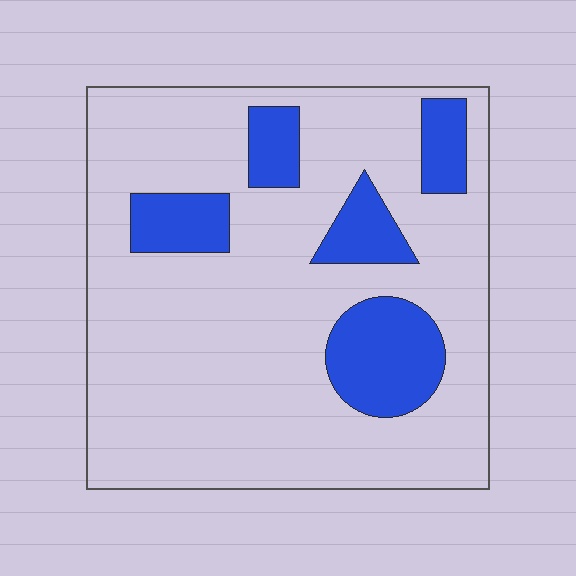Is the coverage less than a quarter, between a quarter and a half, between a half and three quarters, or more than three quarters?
Less than a quarter.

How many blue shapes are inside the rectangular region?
5.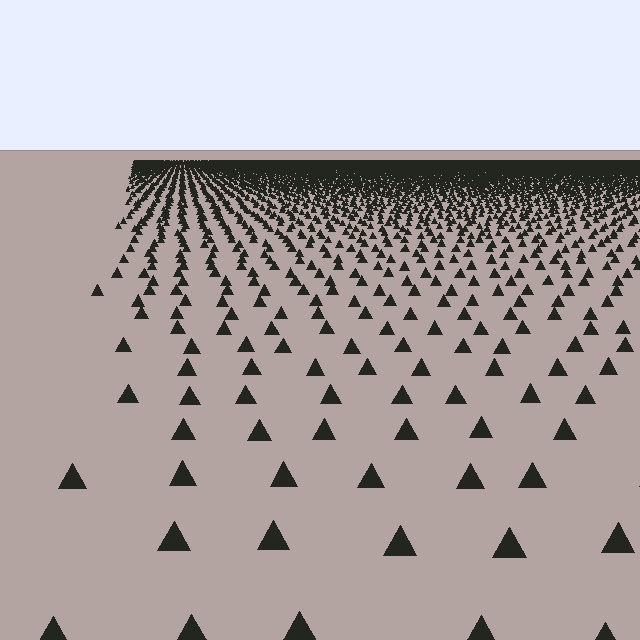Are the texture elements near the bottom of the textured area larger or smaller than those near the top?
Larger. Near the bottom, elements are closer to the viewer and appear at a bigger on-screen size.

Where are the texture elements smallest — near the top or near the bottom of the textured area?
Near the top.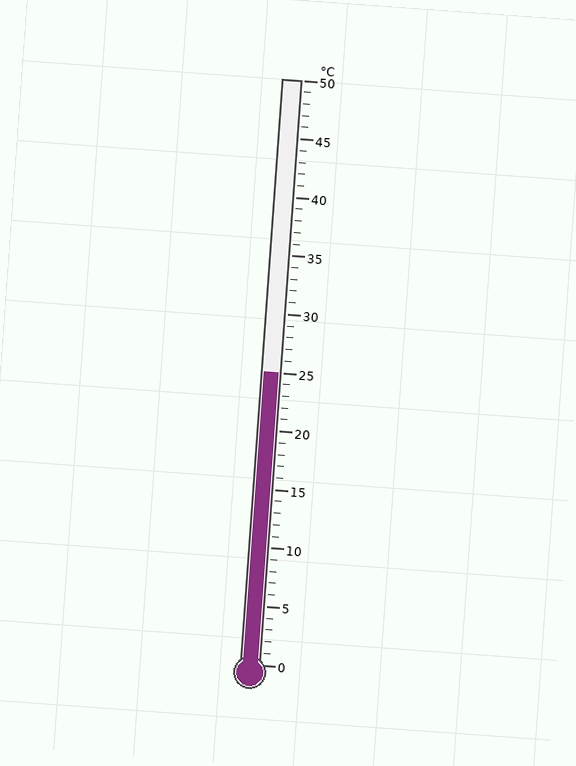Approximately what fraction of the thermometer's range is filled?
The thermometer is filled to approximately 50% of its range.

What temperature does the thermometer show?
The thermometer shows approximately 25°C.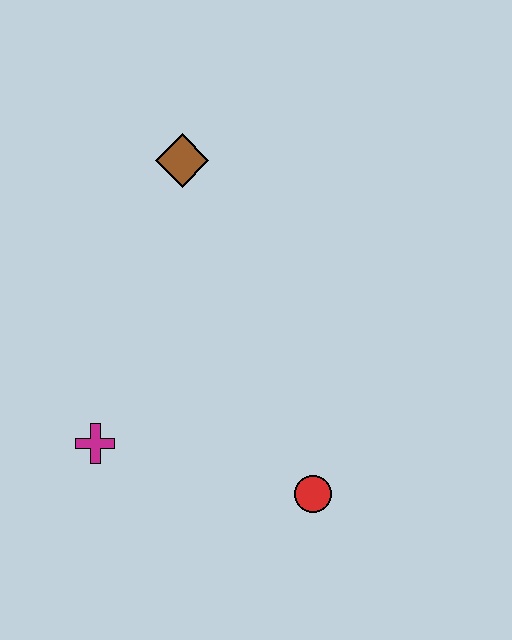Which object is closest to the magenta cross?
The red circle is closest to the magenta cross.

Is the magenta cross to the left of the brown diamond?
Yes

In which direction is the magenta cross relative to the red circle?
The magenta cross is to the left of the red circle.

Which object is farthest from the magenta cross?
The brown diamond is farthest from the magenta cross.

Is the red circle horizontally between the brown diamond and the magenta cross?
No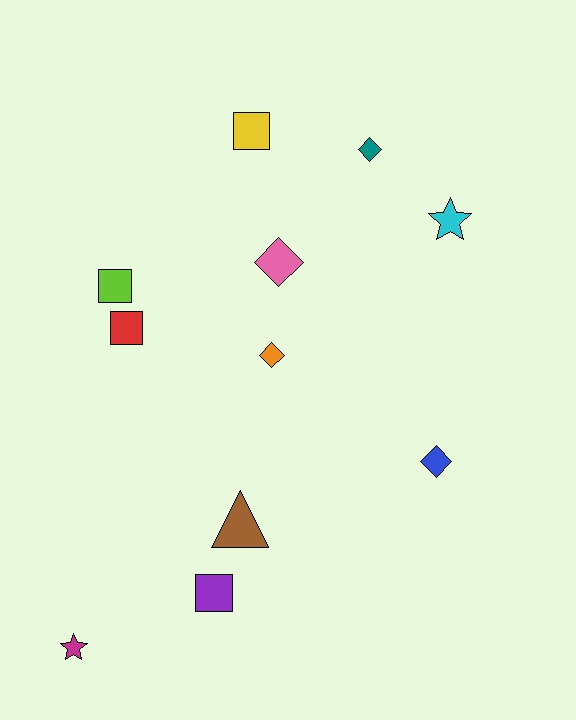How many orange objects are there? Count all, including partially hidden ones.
There is 1 orange object.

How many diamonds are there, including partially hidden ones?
There are 4 diamonds.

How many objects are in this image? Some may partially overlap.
There are 11 objects.